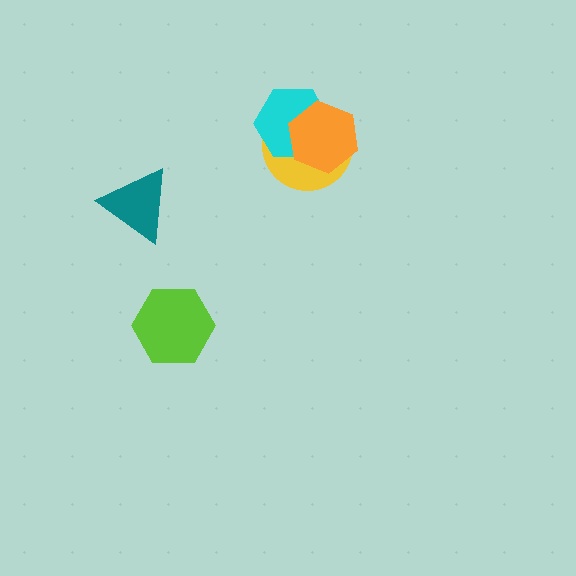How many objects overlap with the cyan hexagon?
2 objects overlap with the cyan hexagon.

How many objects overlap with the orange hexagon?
2 objects overlap with the orange hexagon.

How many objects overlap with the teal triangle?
0 objects overlap with the teal triangle.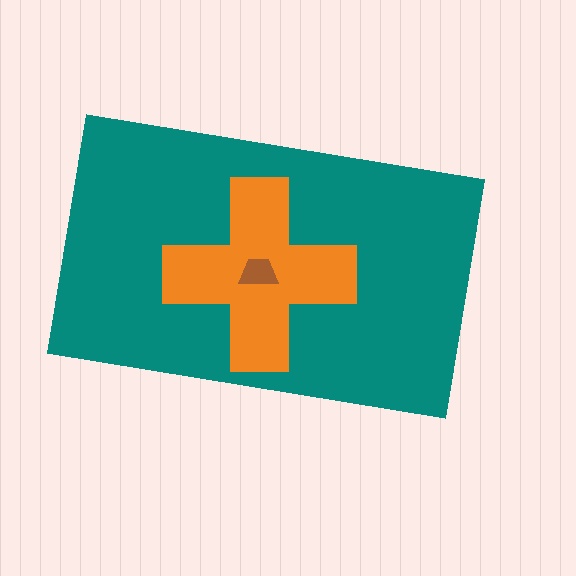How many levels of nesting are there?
3.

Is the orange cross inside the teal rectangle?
Yes.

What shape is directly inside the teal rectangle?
The orange cross.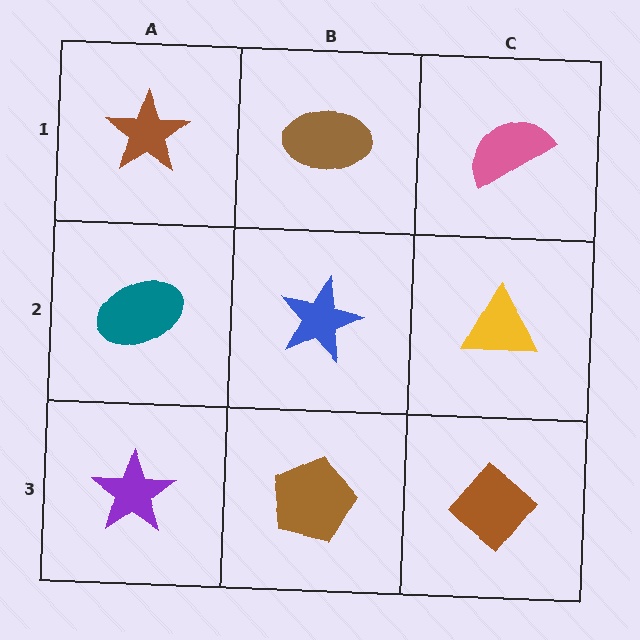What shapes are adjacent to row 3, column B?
A blue star (row 2, column B), a purple star (row 3, column A), a brown diamond (row 3, column C).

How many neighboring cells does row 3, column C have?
2.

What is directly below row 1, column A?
A teal ellipse.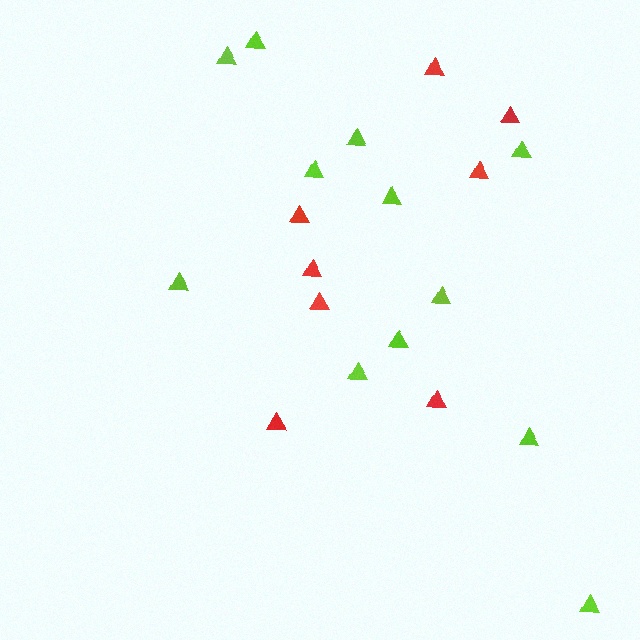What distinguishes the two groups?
There are 2 groups: one group of red triangles (8) and one group of lime triangles (12).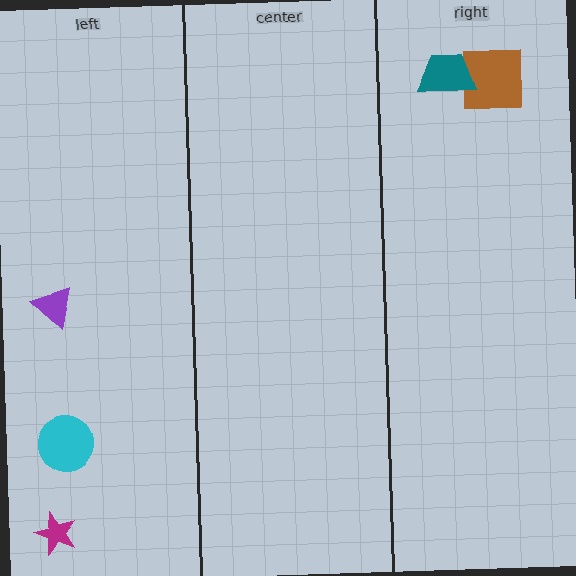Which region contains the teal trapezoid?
The right region.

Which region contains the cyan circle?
The left region.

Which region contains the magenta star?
The left region.